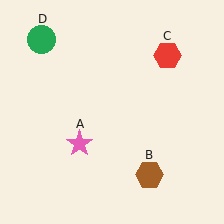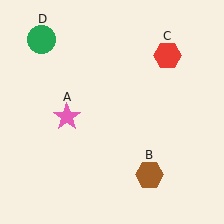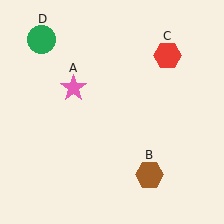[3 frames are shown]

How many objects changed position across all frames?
1 object changed position: pink star (object A).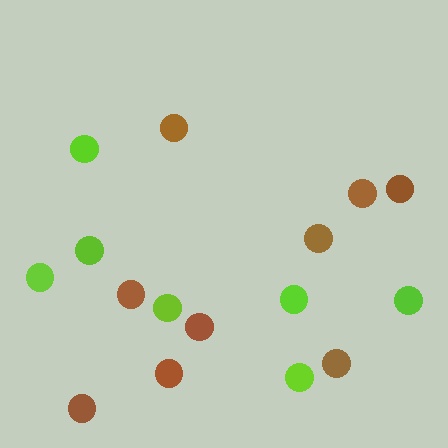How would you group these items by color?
There are 2 groups: one group of lime circles (7) and one group of brown circles (9).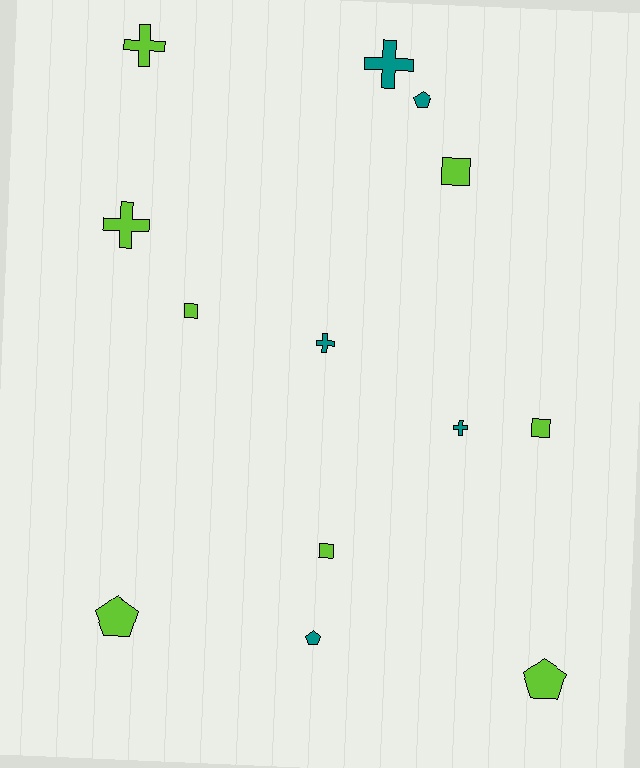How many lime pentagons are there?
There are 2 lime pentagons.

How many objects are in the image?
There are 13 objects.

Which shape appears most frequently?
Cross, with 5 objects.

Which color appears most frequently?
Lime, with 8 objects.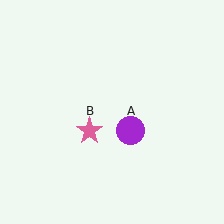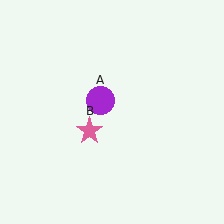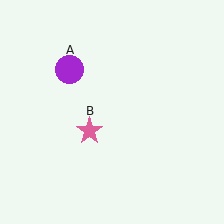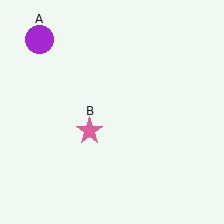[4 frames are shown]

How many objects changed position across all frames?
1 object changed position: purple circle (object A).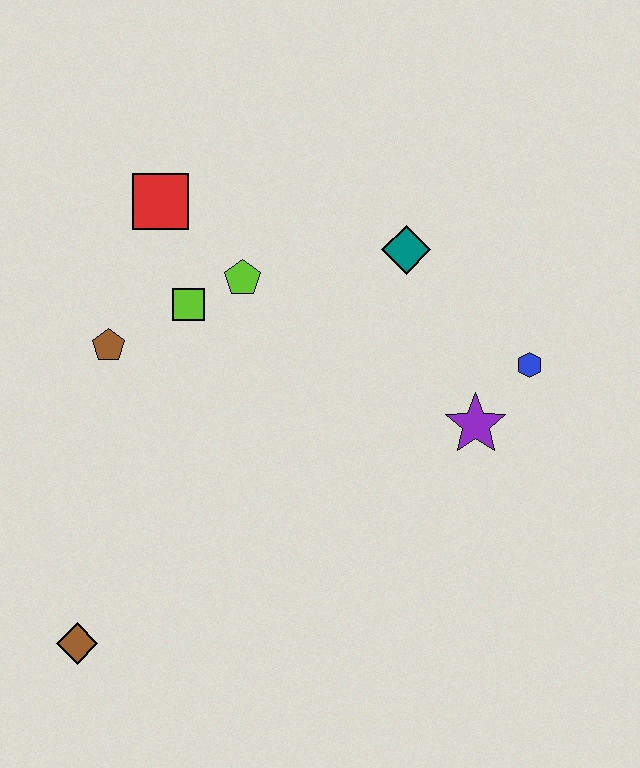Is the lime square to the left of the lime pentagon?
Yes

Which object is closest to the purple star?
The blue hexagon is closest to the purple star.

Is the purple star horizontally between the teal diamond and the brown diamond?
No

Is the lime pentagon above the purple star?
Yes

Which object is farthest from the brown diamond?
The blue hexagon is farthest from the brown diamond.